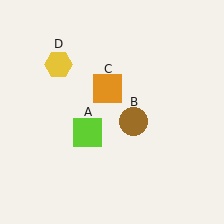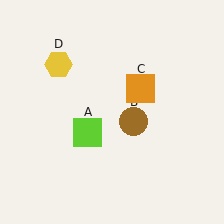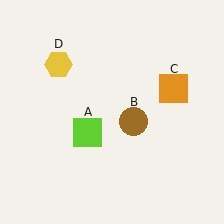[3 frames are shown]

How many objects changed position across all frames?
1 object changed position: orange square (object C).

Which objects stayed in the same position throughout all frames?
Lime square (object A) and brown circle (object B) and yellow hexagon (object D) remained stationary.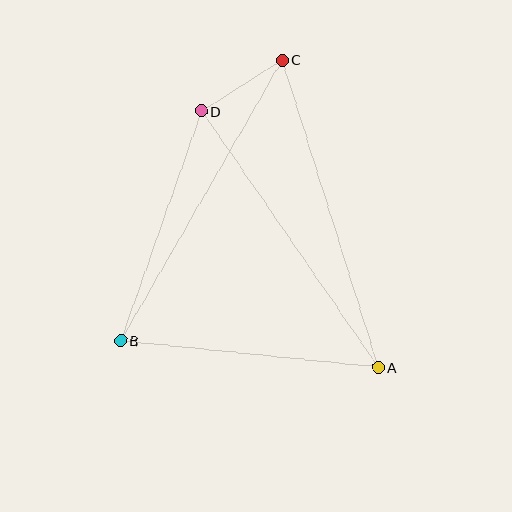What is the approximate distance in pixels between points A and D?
The distance between A and D is approximately 311 pixels.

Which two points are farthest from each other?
Points B and C are farthest from each other.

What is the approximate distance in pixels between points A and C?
The distance between A and C is approximately 322 pixels.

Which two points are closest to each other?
Points C and D are closest to each other.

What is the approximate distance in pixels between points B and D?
The distance between B and D is approximately 243 pixels.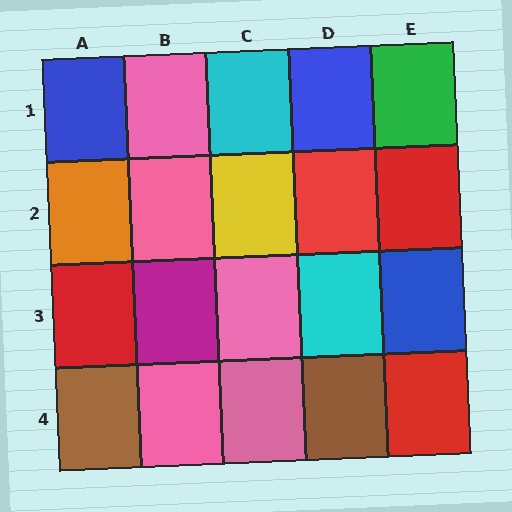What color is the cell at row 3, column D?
Cyan.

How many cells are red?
4 cells are red.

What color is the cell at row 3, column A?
Red.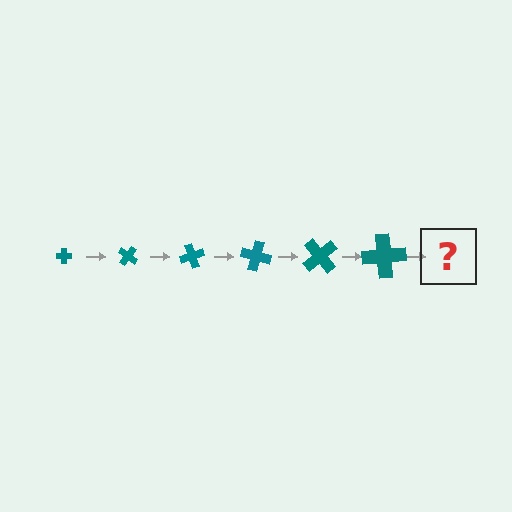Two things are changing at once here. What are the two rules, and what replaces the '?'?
The two rules are that the cross grows larger each step and it rotates 35 degrees each step. The '?' should be a cross, larger than the previous one and rotated 210 degrees from the start.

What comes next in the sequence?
The next element should be a cross, larger than the previous one and rotated 210 degrees from the start.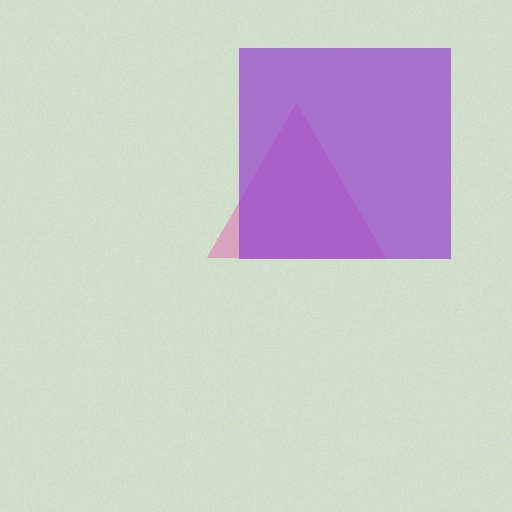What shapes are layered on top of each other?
The layered shapes are: a pink triangle, a purple square.